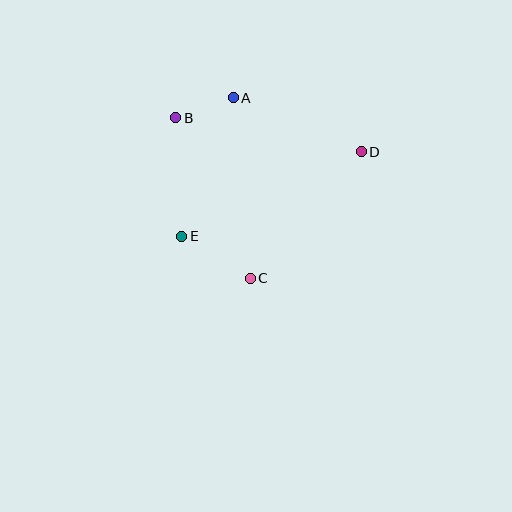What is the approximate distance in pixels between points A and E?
The distance between A and E is approximately 148 pixels.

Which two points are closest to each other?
Points A and B are closest to each other.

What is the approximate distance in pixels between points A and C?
The distance between A and C is approximately 181 pixels.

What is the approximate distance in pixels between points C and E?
The distance between C and E is approximately 80 pixels.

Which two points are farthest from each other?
Points D and E are farthest from each other.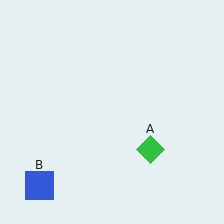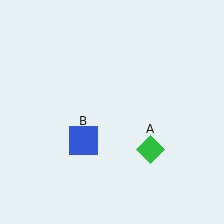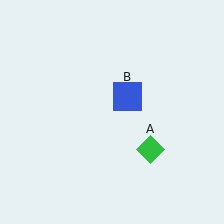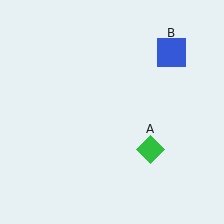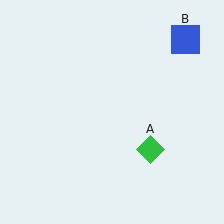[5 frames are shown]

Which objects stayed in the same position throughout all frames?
Green diamond (object A) remained stationary.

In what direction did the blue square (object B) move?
The blue square (object B) moved up and to the right.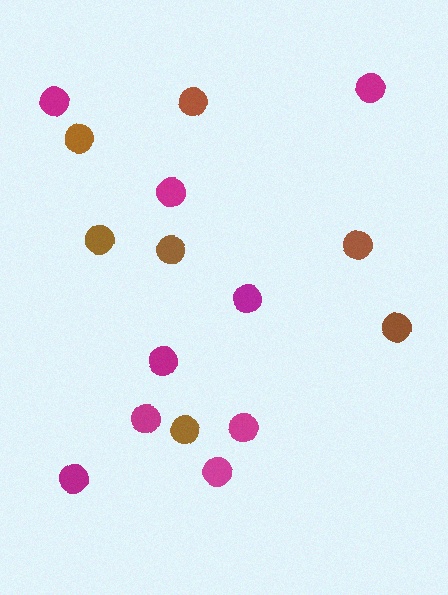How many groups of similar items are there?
There are 2 groups: one group of magenta circles (9) and one group of brown circles (7).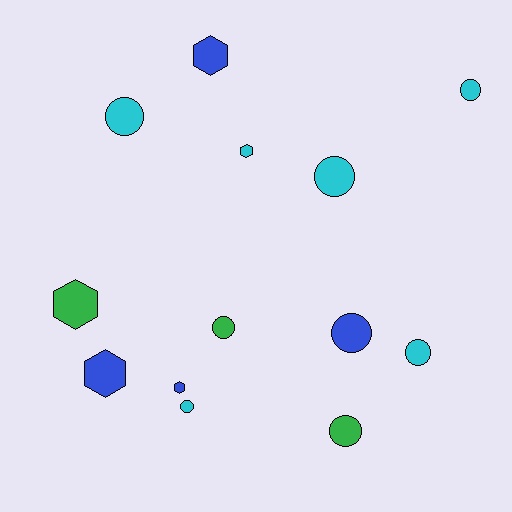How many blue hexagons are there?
There are 3 blue hexagons.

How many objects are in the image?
There are 13 objects.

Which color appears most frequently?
Cyan, with 6 objects.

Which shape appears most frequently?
Circle, with 8 objects.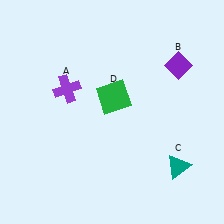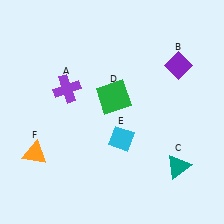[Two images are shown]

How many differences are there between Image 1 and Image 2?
There are 2 differences between the two images.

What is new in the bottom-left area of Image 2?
An orange triangle (F) was added in the bottom-left area of Image 2.